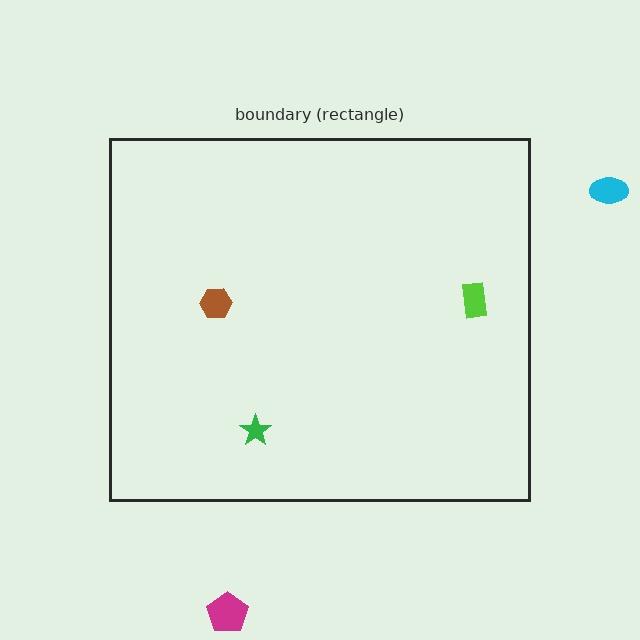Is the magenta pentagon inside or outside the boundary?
Outside.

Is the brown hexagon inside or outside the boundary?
Inside.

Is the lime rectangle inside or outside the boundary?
Inside.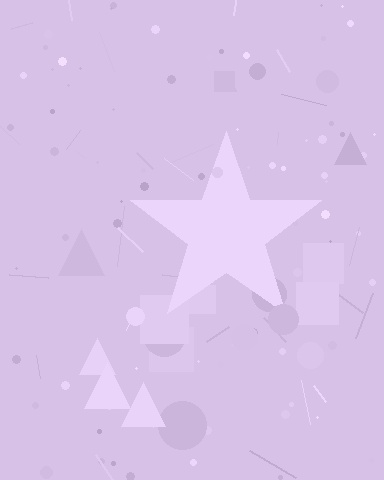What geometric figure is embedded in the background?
A star is embedded in the background.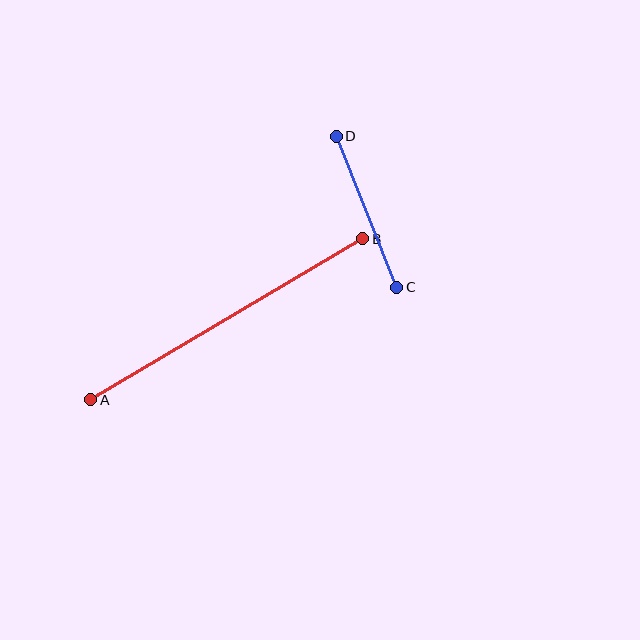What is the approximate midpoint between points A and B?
The midpoint is at approximately (227, 319) pixels.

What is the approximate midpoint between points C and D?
The midpoint is at approximately (366, 212) pixels.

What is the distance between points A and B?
The distance is approximately 316 pixels.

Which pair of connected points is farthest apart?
Points A and B are farthest apart.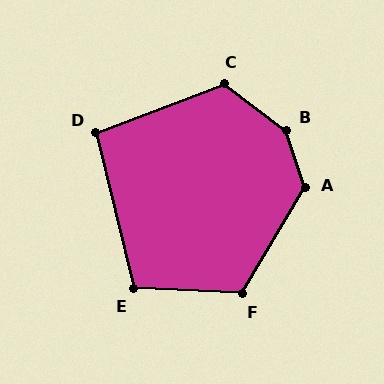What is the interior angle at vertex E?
Approximately 106 degrees (obtuse).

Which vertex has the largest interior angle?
B, at approximately 145 degrees.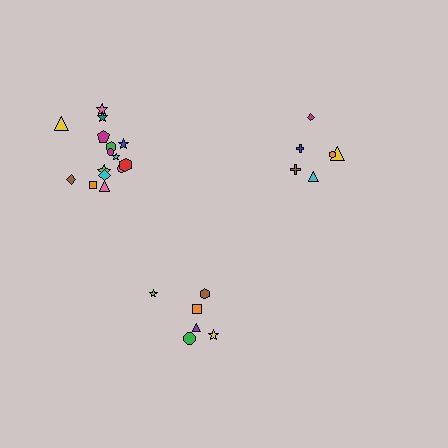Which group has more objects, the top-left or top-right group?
The top-left group.